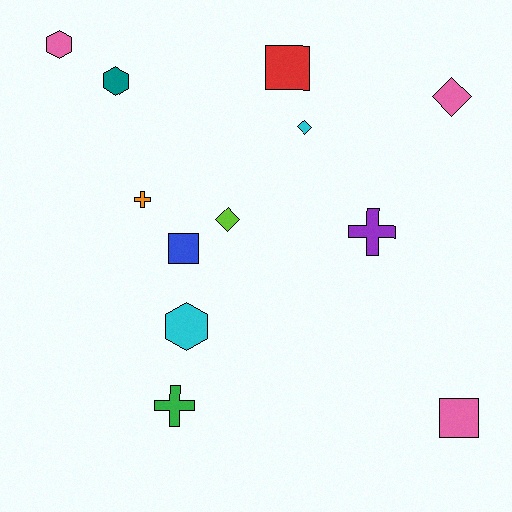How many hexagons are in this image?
There are 3 hexagons.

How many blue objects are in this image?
There is 1 blue object.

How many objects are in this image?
There are 12 objects.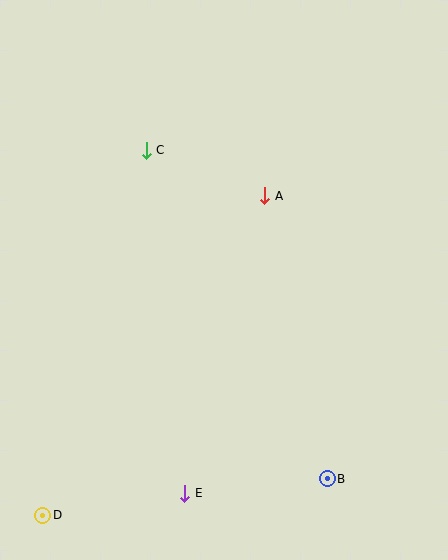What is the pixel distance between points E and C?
The distance between E and C is 345 pixels.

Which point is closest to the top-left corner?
Point C is closest to the top-left corner.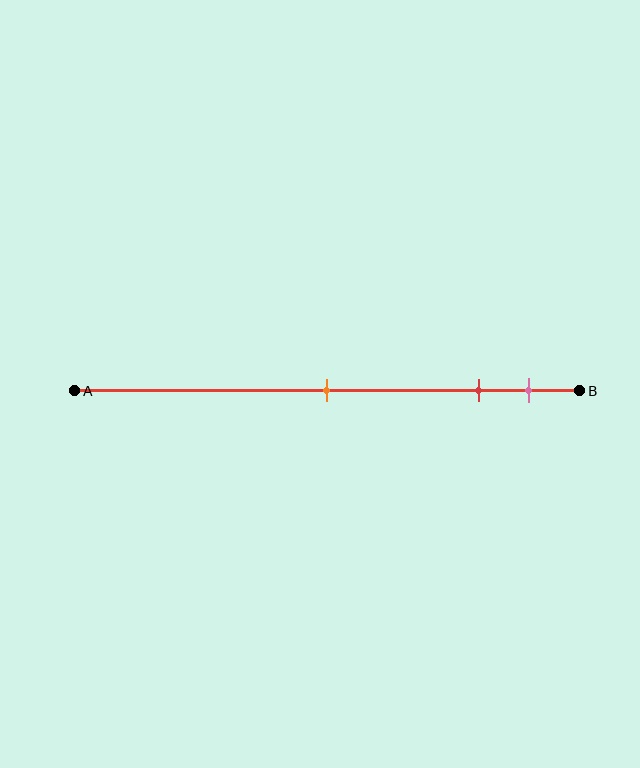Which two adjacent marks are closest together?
The red and pink marks are the closest adjacent pair.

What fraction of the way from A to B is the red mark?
The red mark is approximately 80% (0.8) of the way from A to B.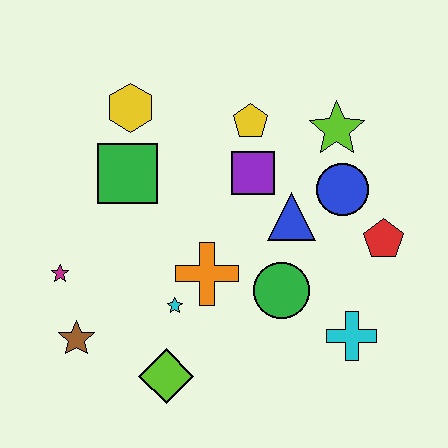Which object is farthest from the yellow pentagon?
The brown star is farthest from the yellow pentagon.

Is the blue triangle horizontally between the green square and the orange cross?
No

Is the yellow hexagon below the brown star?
No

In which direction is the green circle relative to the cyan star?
The green circle is to the right of the cyan star.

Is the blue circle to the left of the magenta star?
No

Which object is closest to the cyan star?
The orange cross is closest to the cyan star.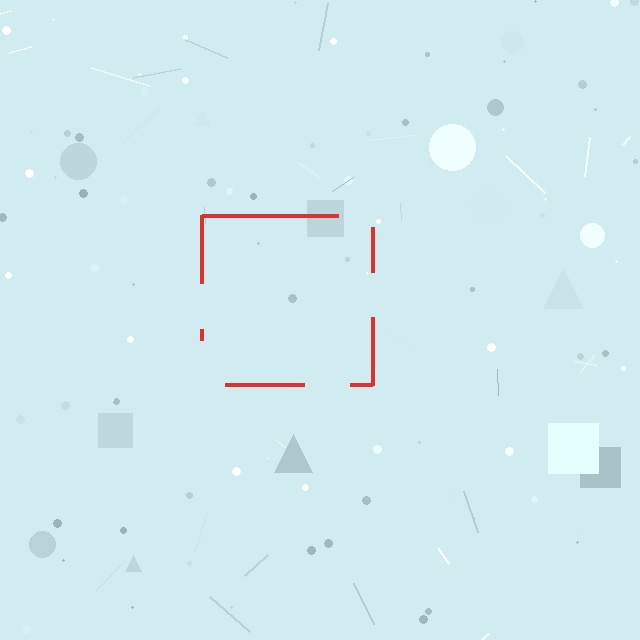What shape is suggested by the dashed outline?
The dashed outline suggests a square.